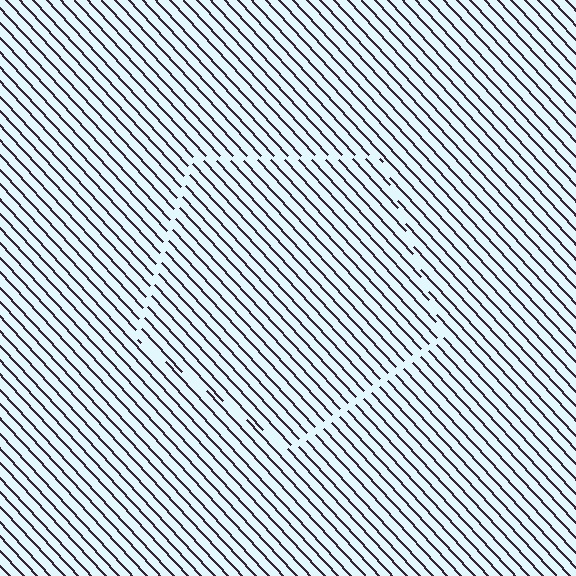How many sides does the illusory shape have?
5 sides — the line-ends trace a pentagon.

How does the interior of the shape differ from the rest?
The interior of the shape contains the same grating, shifted by half a period — the contour is defined by the phase discontinuity where line-ends from the inner and outer gratings abut.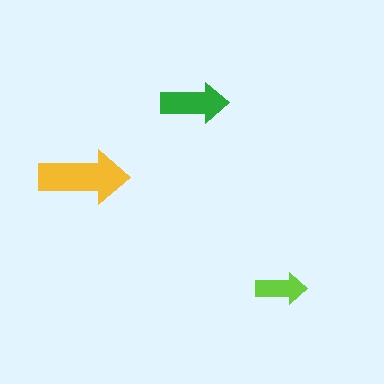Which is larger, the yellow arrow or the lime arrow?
The yellow one.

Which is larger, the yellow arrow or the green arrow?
The yellow one.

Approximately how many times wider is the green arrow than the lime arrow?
About 1.5 times wider.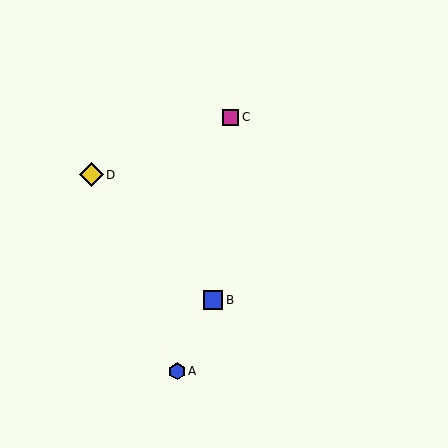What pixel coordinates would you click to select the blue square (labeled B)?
Click at (213, 300) to select the blue square B.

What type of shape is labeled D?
Shape D is a yellow diamond.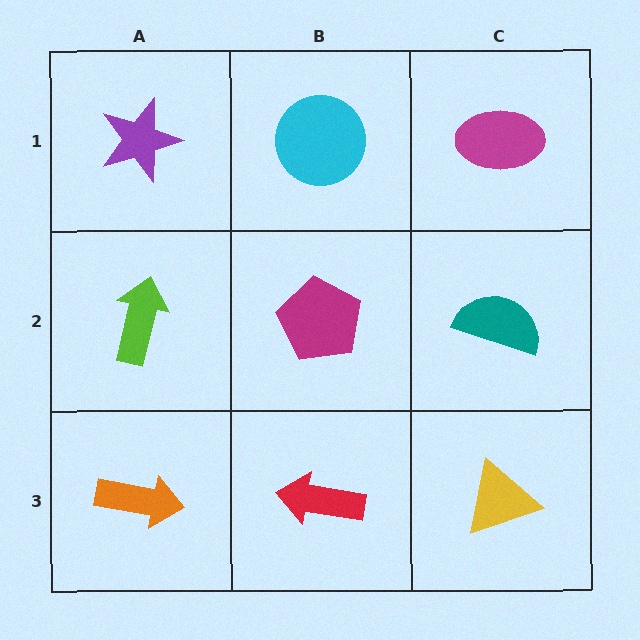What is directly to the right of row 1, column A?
A cyan circle.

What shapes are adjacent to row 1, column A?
A lime arrow (row 2, column A), a cyan circle (row 1, column B).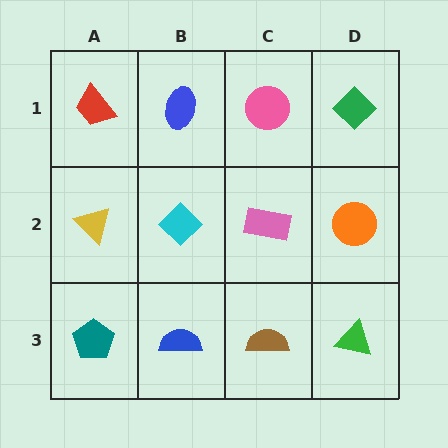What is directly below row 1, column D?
An orange circle.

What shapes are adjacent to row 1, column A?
A yellow triangle (row 2, column A), a blue ellipse (row 1, column B).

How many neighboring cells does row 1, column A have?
2.